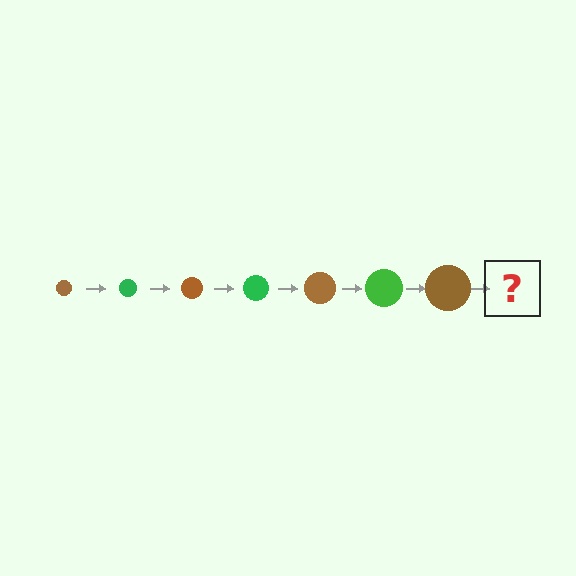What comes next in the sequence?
The next element should be a green circle, larger than the previous one.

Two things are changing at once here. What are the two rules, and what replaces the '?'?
The two rules are that the circle grows larger each step and the color cycles through brown and green. The '?' should be a green circle, larger than the previous one.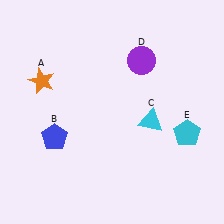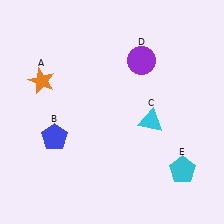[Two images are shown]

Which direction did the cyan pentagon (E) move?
The cyan pentagon (E) moved down.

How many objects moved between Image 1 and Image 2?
1 object moved between the two images.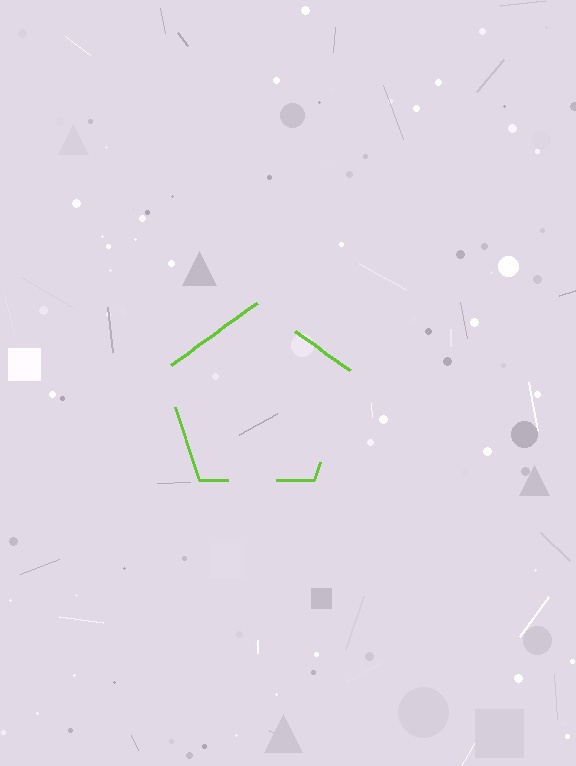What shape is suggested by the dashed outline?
The dashed outline suggests a pentagon.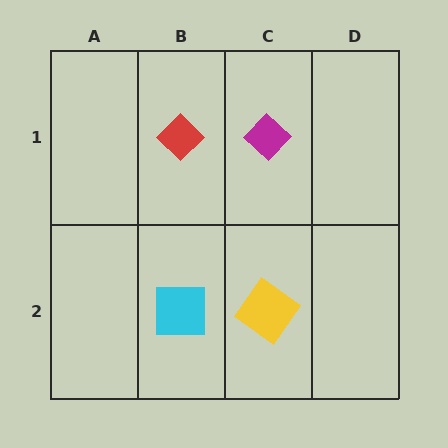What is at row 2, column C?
A yellow diamond.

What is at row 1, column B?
A red diamond.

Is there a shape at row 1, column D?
No, that cell is empty.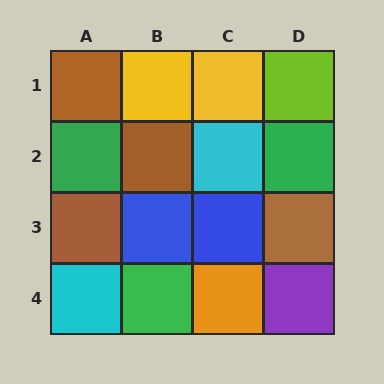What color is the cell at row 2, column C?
Cyan.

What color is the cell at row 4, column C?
Orange.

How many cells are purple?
1 cell is purple.